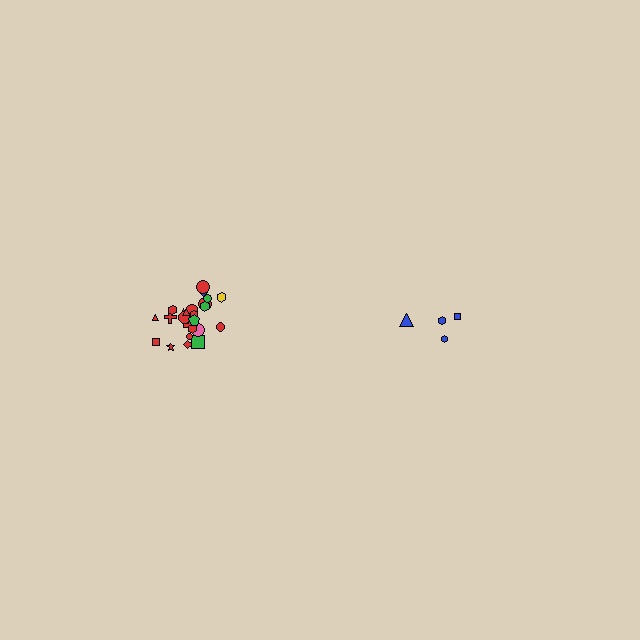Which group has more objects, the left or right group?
The left group.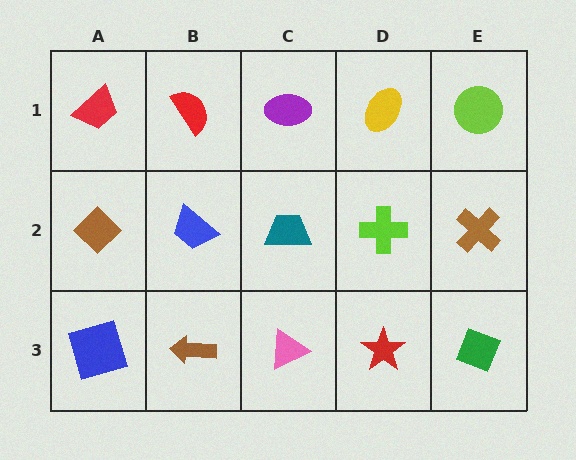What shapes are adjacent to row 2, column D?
A yellow ellipse (row 1, column D), a red star (row 3, column D), a teal trapezoid (row 2, column C), a brown cross (row 2, column E).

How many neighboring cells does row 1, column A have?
2.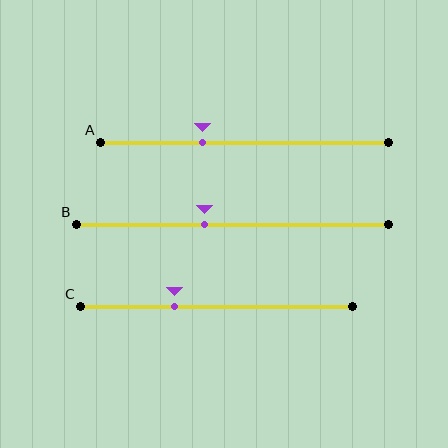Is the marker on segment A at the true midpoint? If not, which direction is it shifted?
No, the marker on segment A is shifted to the left by about 14% of the segment length.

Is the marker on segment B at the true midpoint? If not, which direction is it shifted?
No, the marker on segment B is shifted to the left by about 9% of the segment length.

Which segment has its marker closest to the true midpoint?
Segment B has its marker closest to the true midpoint.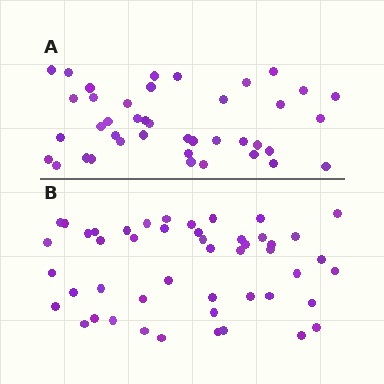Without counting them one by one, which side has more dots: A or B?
Region B (the bottom region) has more dots.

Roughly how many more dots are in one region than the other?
Region B has roughly 8 or so more dots than region A.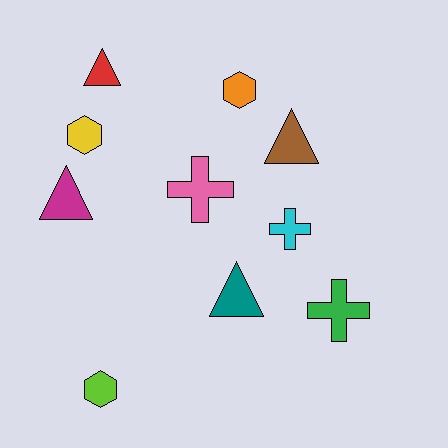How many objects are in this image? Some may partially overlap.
There are 10 objects.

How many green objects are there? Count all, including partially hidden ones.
There is 1 green object.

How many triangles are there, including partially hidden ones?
There are 4 triangles.